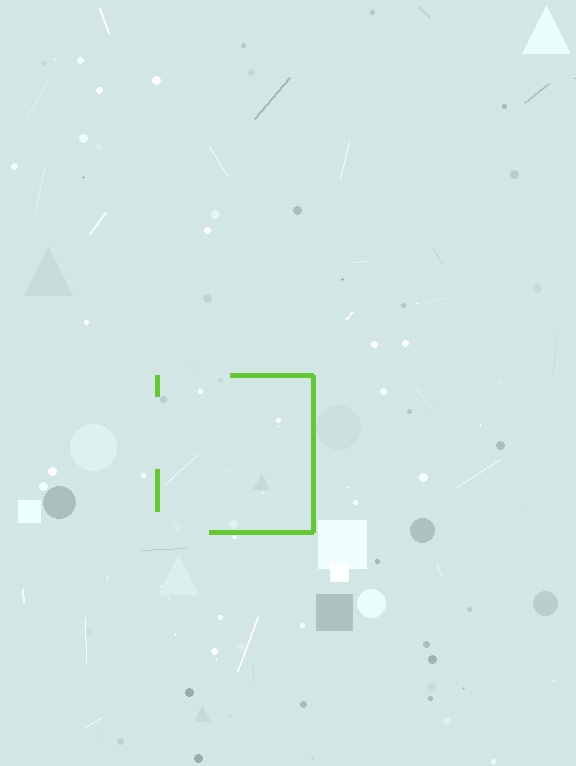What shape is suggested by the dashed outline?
The dashed outline suggests a square.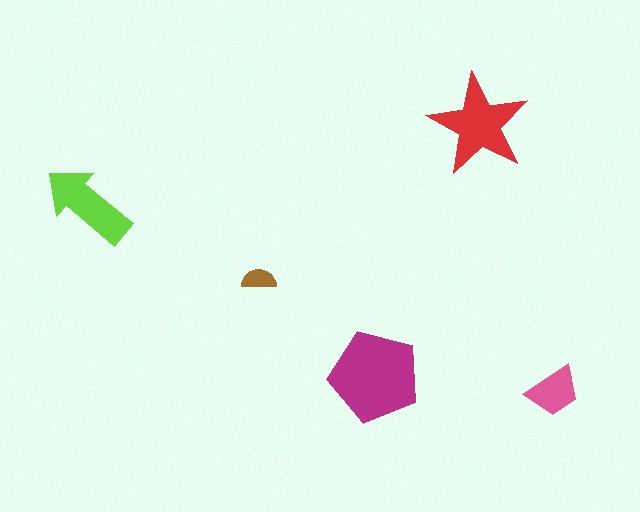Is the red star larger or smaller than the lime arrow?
Larger.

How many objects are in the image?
There are 5 objects in the image.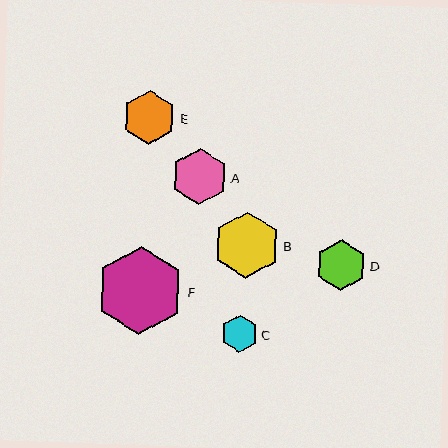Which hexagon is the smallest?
Hexagon C is the smallest with a size of approximately 38 pixels.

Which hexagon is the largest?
Hexagon F is the largest with a size of approximately 88 pixels.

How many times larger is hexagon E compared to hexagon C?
Hexagon E is approximately 1.4 times the size of hexagon C.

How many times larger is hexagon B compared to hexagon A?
Hexagon B is approximately 1.2 times the size of hexagon A.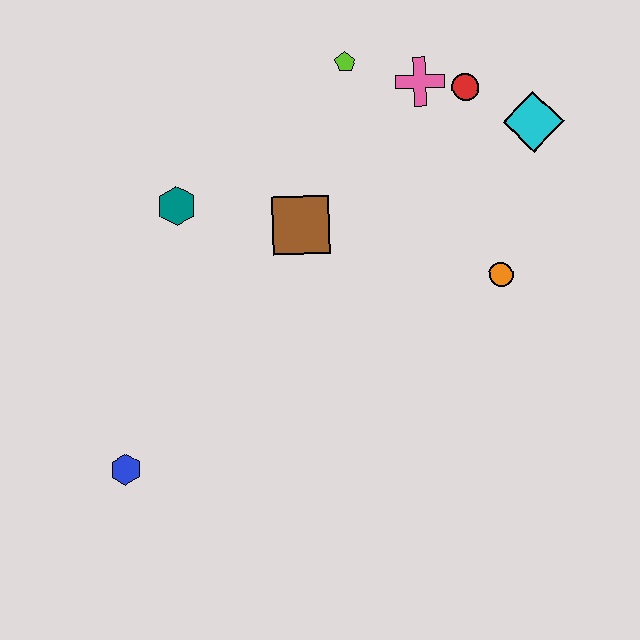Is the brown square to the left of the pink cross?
Yes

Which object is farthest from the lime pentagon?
The blue hexagon is farthest from the lime pentagon.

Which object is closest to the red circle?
The pink cross is closest to the red circle.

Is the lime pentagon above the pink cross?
Yes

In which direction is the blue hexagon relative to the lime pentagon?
The blue hexagon is below the lime pentagon.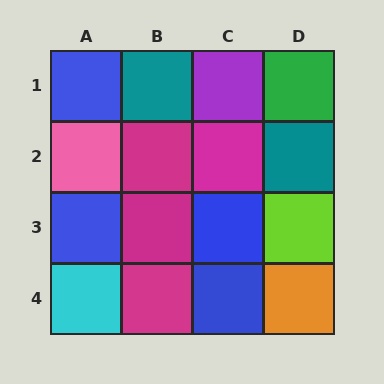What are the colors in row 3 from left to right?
Blue, magenta, blue, lime.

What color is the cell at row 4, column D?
Orange.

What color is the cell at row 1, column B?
Teal.